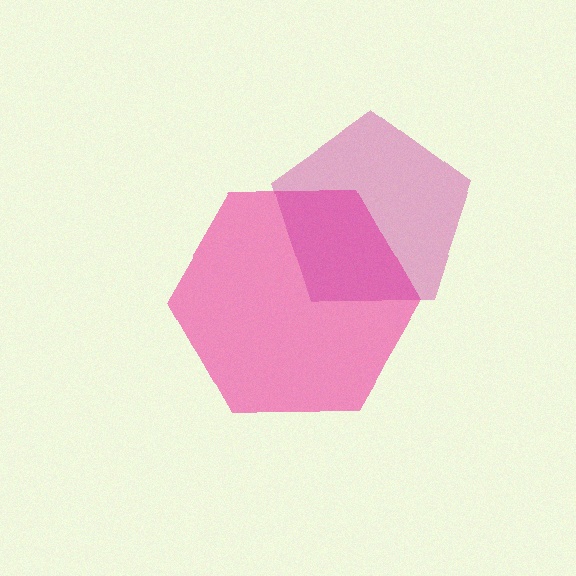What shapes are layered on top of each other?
The layered shapes are: a pink hexagon, a magenta pentagon.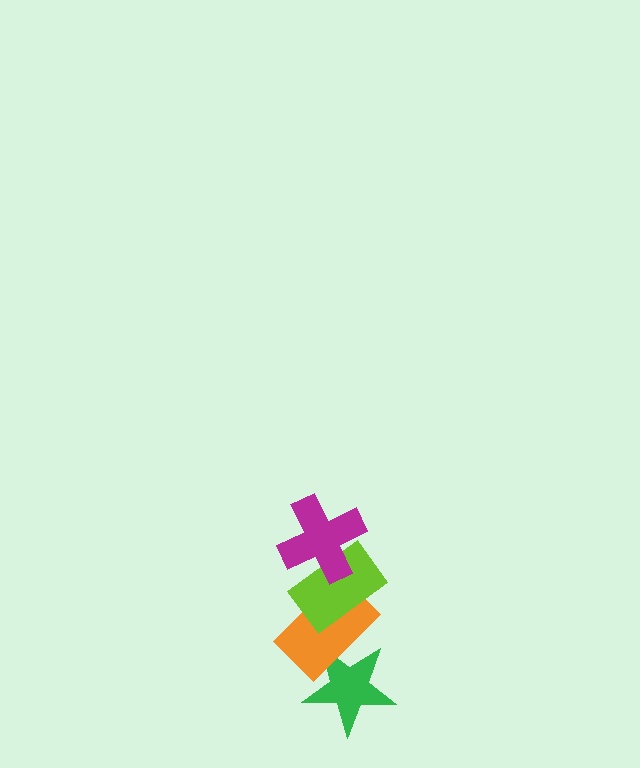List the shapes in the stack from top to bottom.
From top to bottom: the magenta cross, the lime rectangle, the orange rectangle, the green star.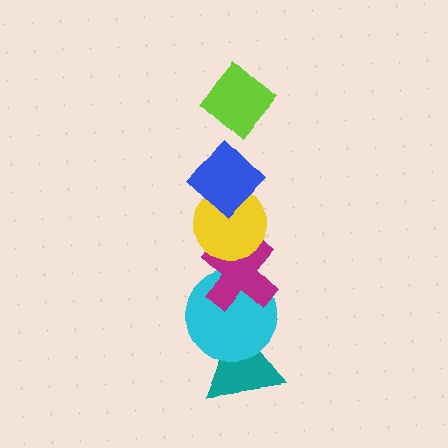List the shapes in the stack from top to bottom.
From top to bottom: the lime diamond, the blue diamond, the yellow circle, the magenta cross, the cyan circle, the teal triangle.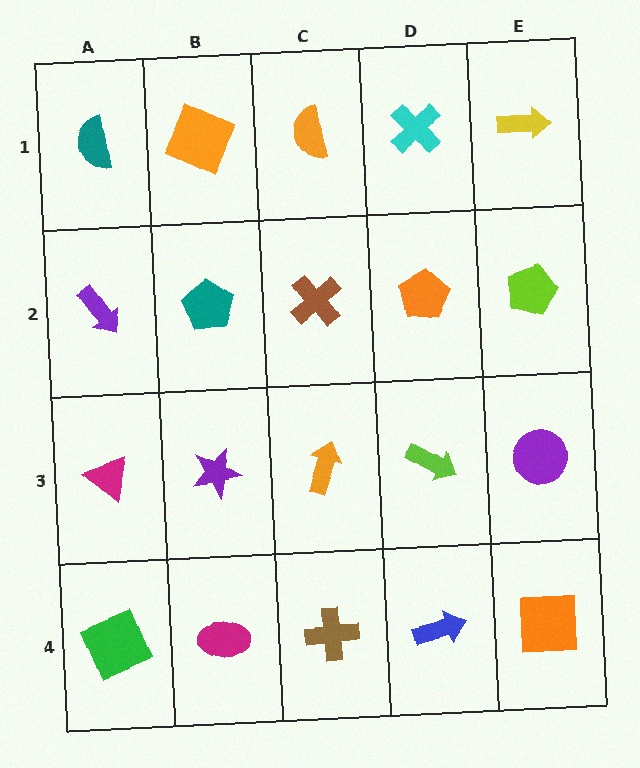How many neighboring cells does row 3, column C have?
4.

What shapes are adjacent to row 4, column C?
An orange arrow (row 3, column C), a magenta ellipse (row 4, column B), a blue arrow (row 4, column D).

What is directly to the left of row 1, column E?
A cyan cross.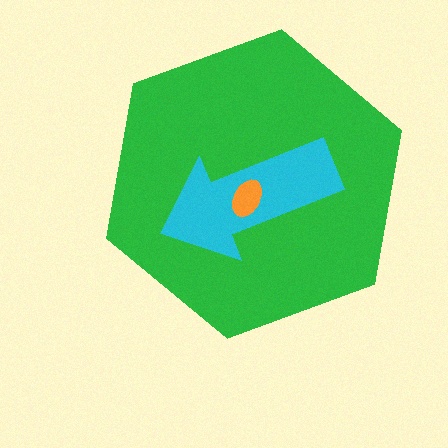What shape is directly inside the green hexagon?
The cyan arrow.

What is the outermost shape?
The green hexagon.